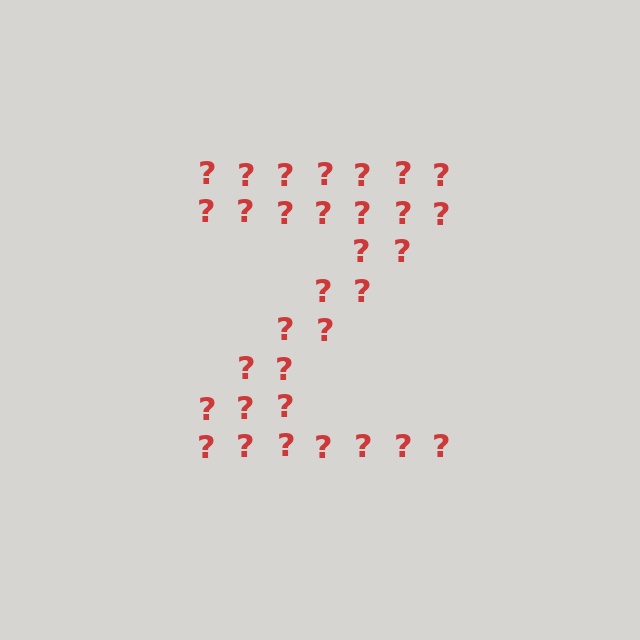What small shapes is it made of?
It is made of small question marks.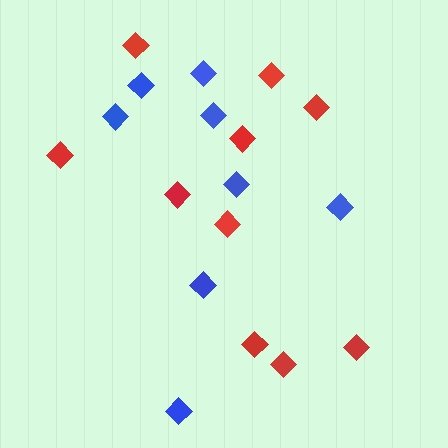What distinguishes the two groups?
There are 2 groups: one group of red diamonds (10) and one group of blue diamonds (8).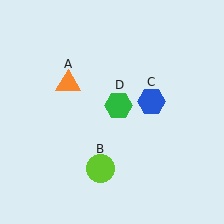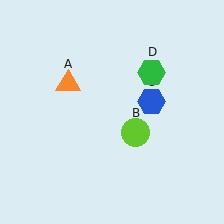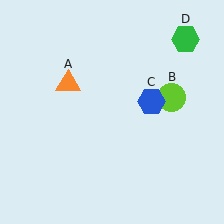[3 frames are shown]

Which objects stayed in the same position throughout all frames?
Orange triangle (object A) and blue hexagon (object C) remained stationary.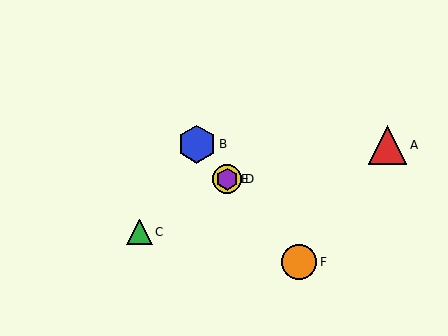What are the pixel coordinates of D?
Object D is at (227, 179).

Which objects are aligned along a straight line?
Objects B, D, E, F are aligned along a straight line.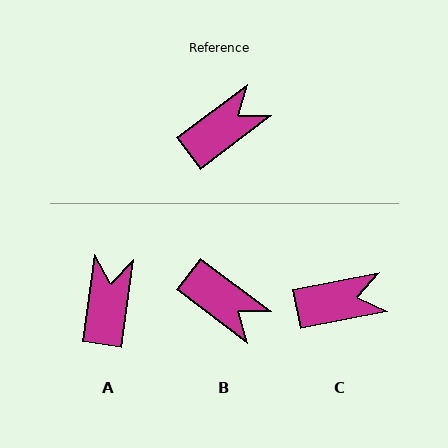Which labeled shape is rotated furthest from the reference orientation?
B, about 74 degrees away.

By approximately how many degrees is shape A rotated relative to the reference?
Approximately 46 degrees counter-clockwise.